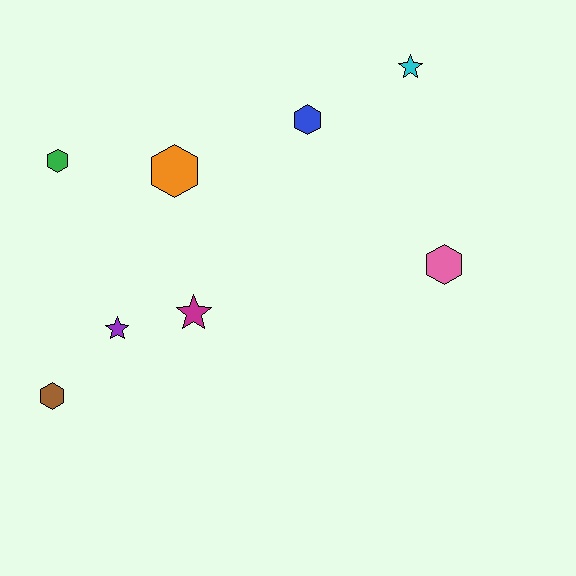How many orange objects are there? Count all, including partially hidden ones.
There is 1 orange object.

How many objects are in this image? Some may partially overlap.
There are 8 objects.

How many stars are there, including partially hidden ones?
There are 3 stars.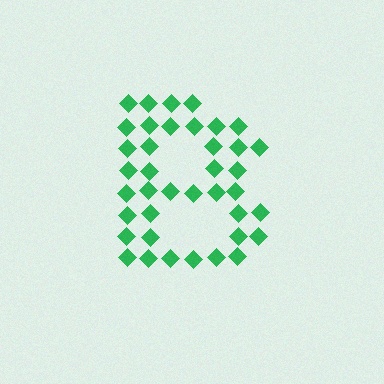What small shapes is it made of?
It is made of small diamonds.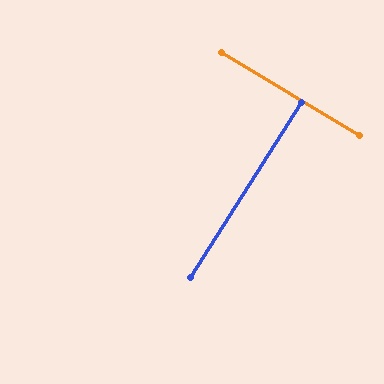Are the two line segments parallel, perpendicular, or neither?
Perpendicular — they meet at approximately 88°.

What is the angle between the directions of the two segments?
Approximately 88 degrees.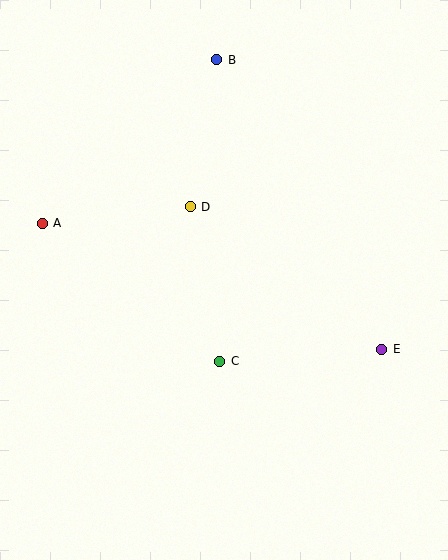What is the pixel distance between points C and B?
The distance between C and B is 302 pixels.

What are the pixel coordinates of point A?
Point A is at (42, 223).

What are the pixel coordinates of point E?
Point E is at (382, 349).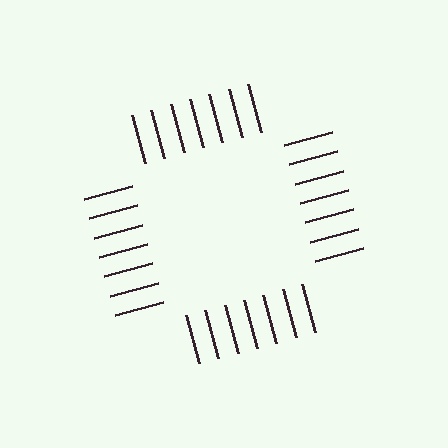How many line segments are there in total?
28 — 7 along each of the 4 edges.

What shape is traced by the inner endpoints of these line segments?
An illusory square — the line segments terminate on its edges but no continuous stroke is drawn.